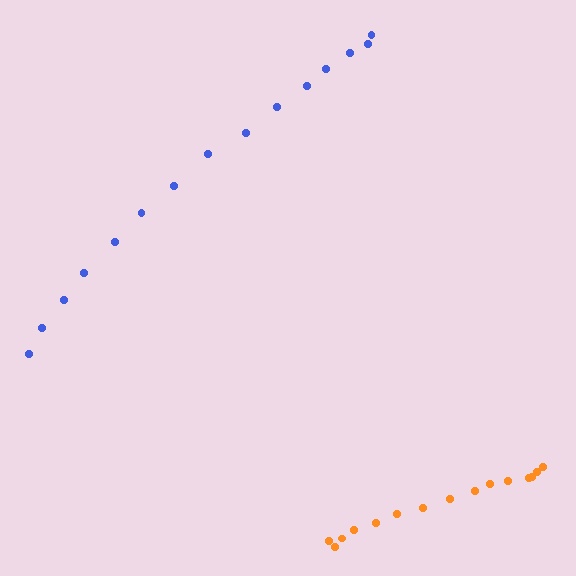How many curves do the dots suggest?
There are 2 distinct paths.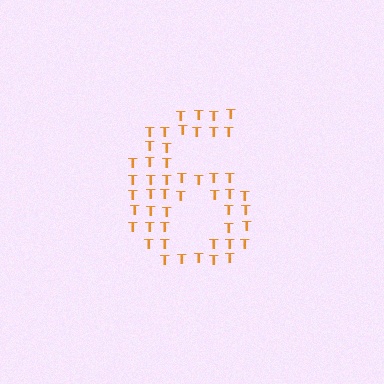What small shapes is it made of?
It is made of small letter T's.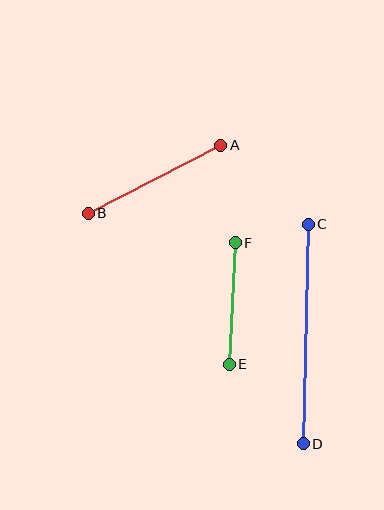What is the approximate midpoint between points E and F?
The midpoint is at approximately (232, 303) pixels.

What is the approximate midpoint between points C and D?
The midpoint is at approximately (306, 334) pixels.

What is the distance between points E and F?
The distance is approximately 121 pixels.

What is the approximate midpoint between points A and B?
The midpoint is at approximately (155, 179) pixels.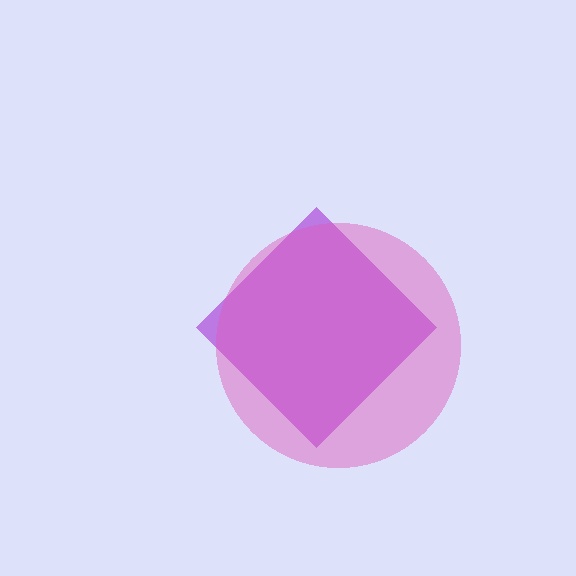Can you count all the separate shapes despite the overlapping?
Yes, there are 2 separate shapes.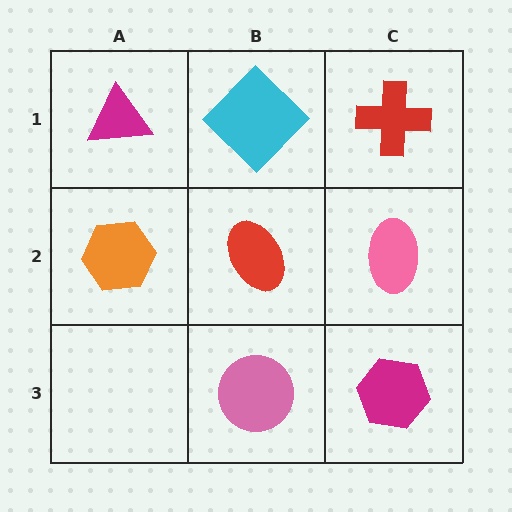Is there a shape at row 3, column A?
No, that cell is empty.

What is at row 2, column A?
An orange hexagon.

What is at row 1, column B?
A cyan diamond.